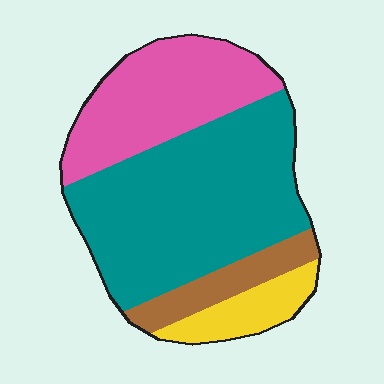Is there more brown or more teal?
Teal.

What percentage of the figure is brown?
Brown takes up about one tenth (1/10) of the figure.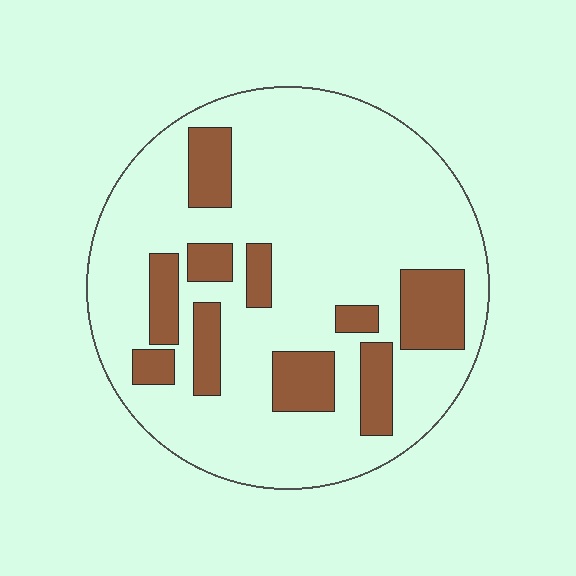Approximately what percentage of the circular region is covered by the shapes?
Approximately 20%.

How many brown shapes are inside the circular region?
10.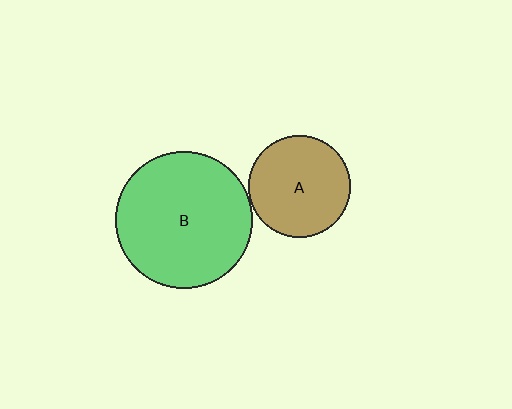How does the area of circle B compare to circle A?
Approximately 1.8 times.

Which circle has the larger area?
Circle B (green).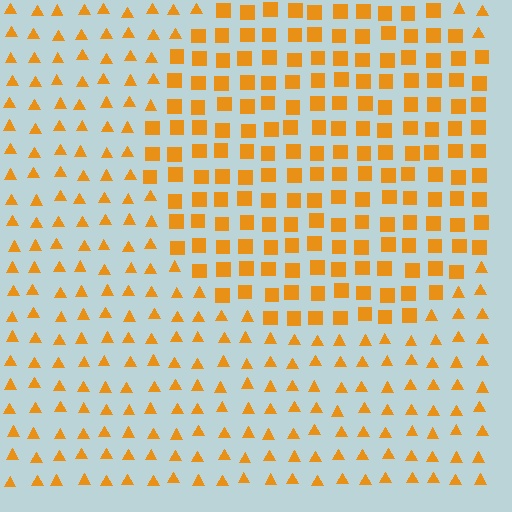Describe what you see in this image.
The image is filled with small orange elements arranged in a uniform grid. A circle-shaped region contains squares, while the surrounding area contains triangles. The boundary is defined purely by the change in element shape.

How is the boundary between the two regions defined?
The boundary is defined by a change in element shape: squares inside vs. triangles outside. All elements share the same color and spacing.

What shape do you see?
I see a circle.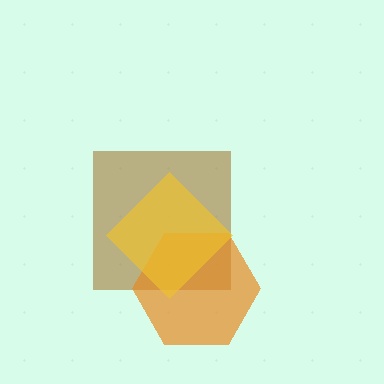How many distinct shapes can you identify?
There are 3 distinct shapes: a brown square, an orange hexagon, a yellow diamond.